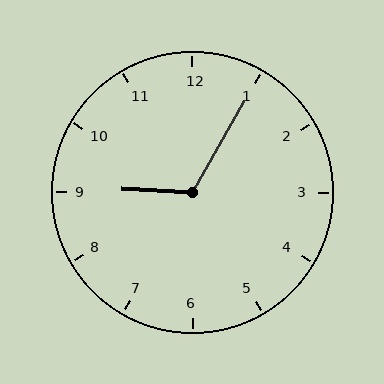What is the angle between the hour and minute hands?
Approximately 118 degrees.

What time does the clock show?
9:05.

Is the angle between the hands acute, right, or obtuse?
It is obtuse.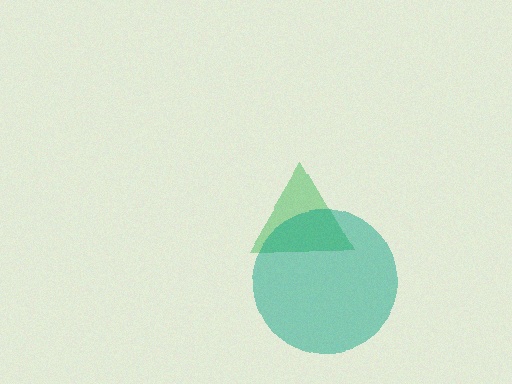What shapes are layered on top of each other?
The layered shapes are: a green triangle, a teal circle.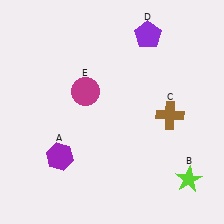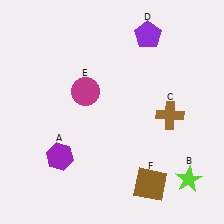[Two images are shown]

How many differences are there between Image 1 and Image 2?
There is 1 difference between the two images.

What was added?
A brown square (F) was added in Image 2.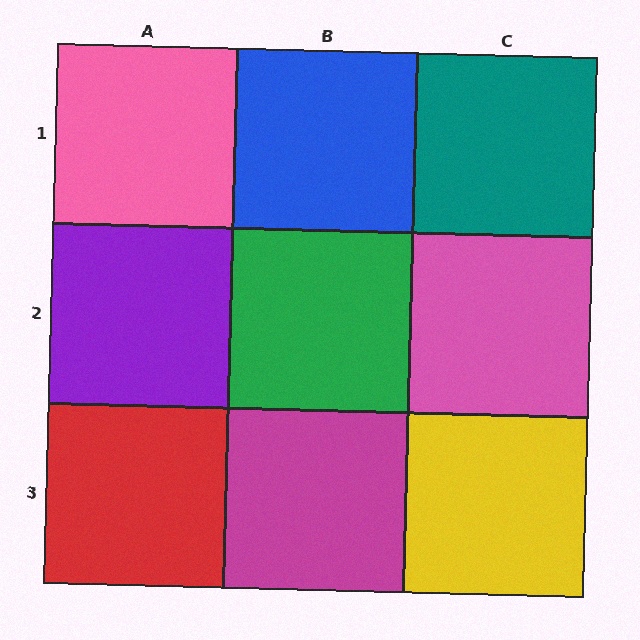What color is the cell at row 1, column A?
Pink.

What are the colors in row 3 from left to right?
Red, magenta, yellow.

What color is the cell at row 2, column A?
Purple.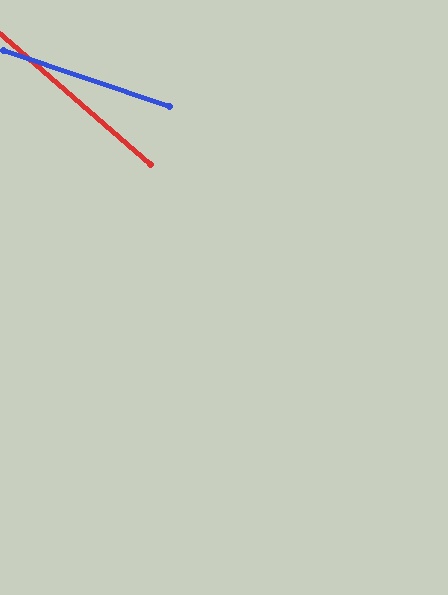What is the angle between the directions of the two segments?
Approximately 22 degrees.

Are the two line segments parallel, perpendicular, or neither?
Neither parallel nor perpendicular — they differ by about 22°.